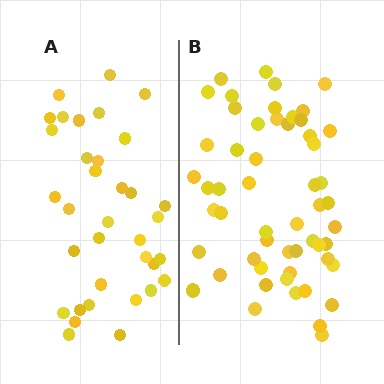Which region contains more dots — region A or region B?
Region B (the right region) has more dots.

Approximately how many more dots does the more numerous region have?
Region B has approximately 20 more dots than region A.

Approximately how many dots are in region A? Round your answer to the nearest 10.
About 40 dots. (The exact count is 35, which rounds to 40.)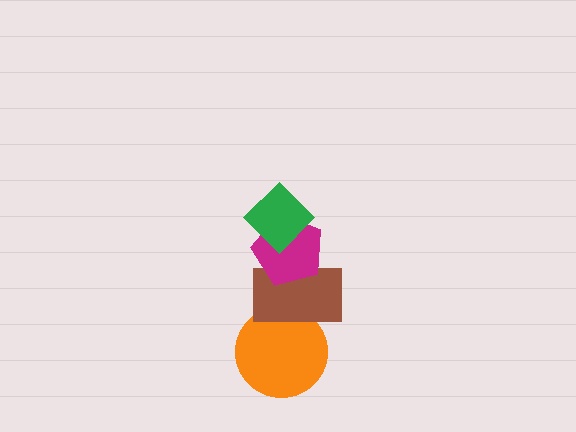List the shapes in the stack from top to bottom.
From top to bottom: the green diamond, the magenta pentagon, the brown rectangle, the orange circle.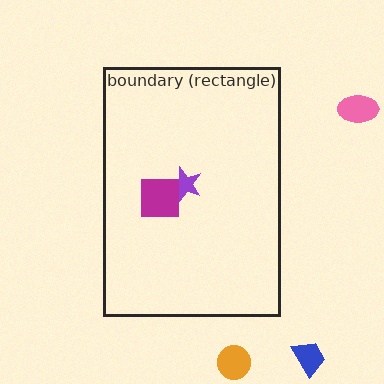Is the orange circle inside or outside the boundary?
Outside.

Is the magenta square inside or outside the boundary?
Inside.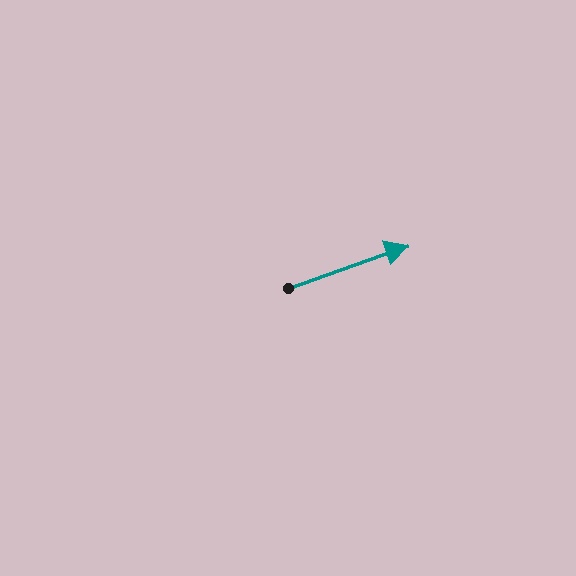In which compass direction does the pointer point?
East.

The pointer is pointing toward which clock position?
Roughly 2 o'clock.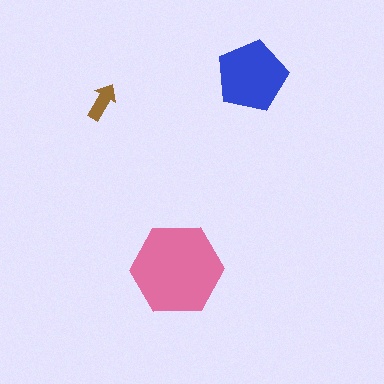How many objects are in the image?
There are 3 objects in the image.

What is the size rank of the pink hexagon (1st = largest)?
1st.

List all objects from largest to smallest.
The pink hexagon, the blue pentagon, the brown arrow.